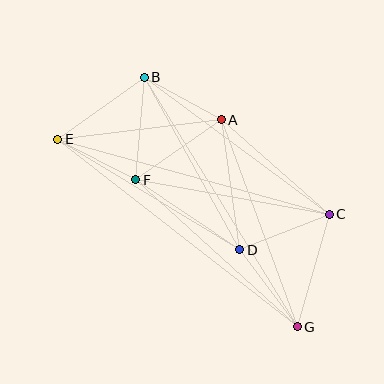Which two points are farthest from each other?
Points E and G are farthest from each other.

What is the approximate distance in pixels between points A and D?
The distance between A and D is approximately 131 pixels.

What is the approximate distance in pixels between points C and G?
The distance between C and G is approximately 117 pixels.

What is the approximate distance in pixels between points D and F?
The distance between D and F is approximately 125 pixels.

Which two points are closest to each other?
Points A and B are closest to each other.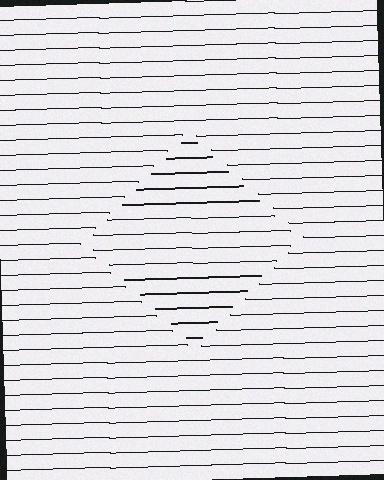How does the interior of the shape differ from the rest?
The interior of the shape contains the same grating, shifted by half a period — the contour is defined by the phase discontinuity where line-ends from the inner and outer gratings abut.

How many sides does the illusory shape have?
4 sides — the line-ends trace a square.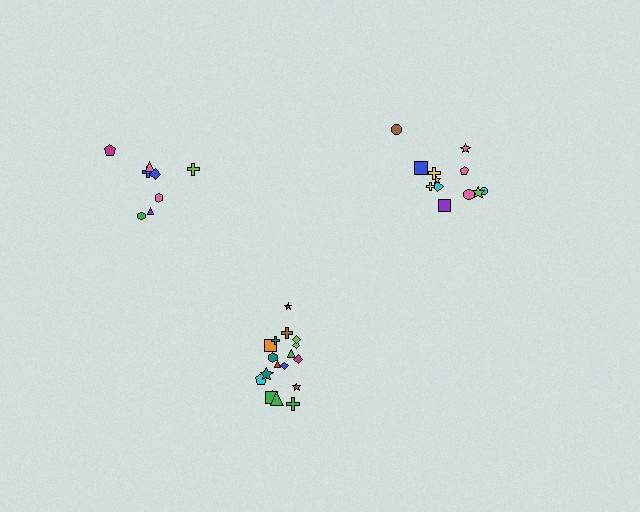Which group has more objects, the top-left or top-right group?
The top-right group.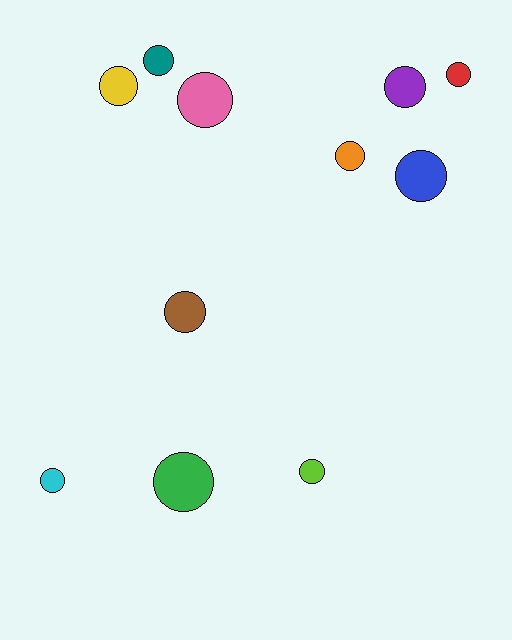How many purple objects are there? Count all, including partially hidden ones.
There is 1 purple object.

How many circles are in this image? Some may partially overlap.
There are 11 circles.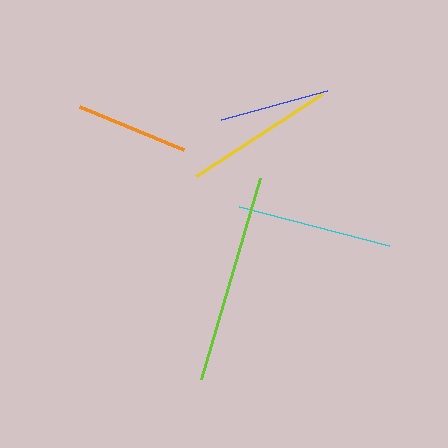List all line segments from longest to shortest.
From longest to shortest: lime, cyan, yellow, orange, blue.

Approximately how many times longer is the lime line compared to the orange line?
The lime line is approximately 1.9 times the length of the orange line.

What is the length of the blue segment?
The blue segment is approximately 109 pixels long.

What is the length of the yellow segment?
The yellow segment is approximately 150 pixels long.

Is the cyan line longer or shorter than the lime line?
The lime line is longer than the cyan line.